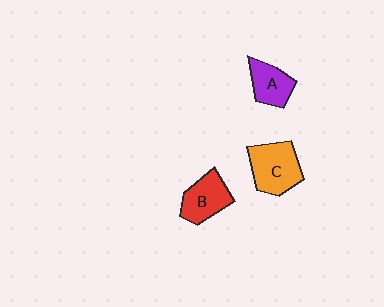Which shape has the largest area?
Shape C (orange).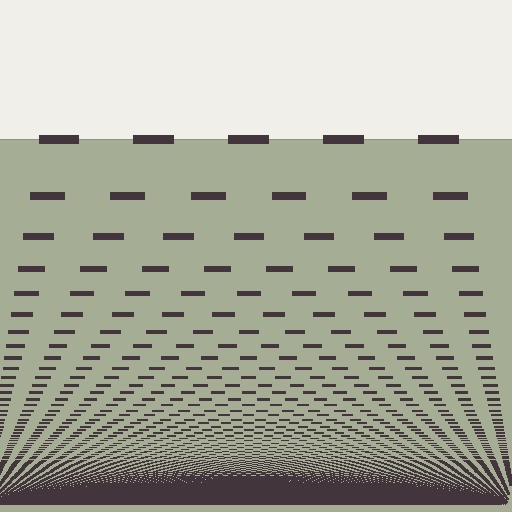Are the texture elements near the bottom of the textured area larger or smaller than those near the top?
Smaller. The gradient is inverted — elements near the bottom are smaller and denser.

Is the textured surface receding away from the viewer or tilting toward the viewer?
The surface appears to tilt toward the viewer. Texture elements get larger and sparser toward the top.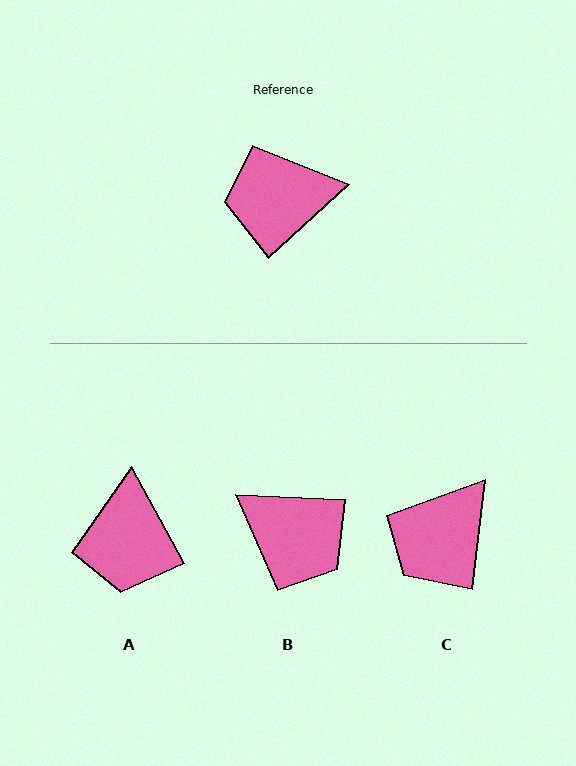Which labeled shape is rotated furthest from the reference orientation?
B, about 135 degrees away.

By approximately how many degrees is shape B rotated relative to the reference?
Approximately 135 degrees counter-clockwise.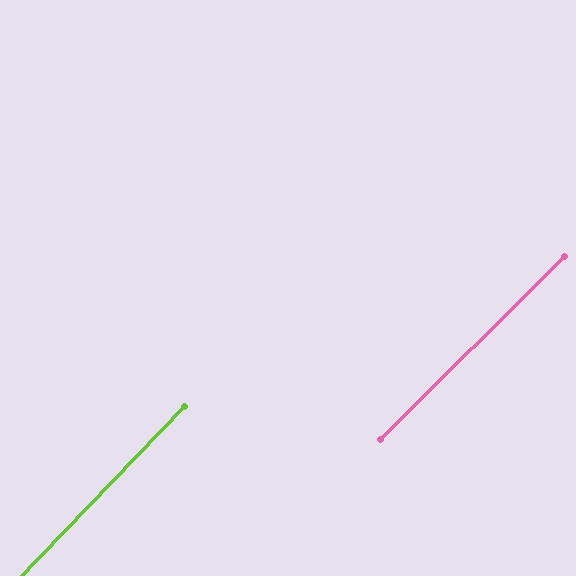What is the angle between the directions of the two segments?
Approximately 1 degree.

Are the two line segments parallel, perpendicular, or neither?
Parallel — their directions differ by only 1.4°.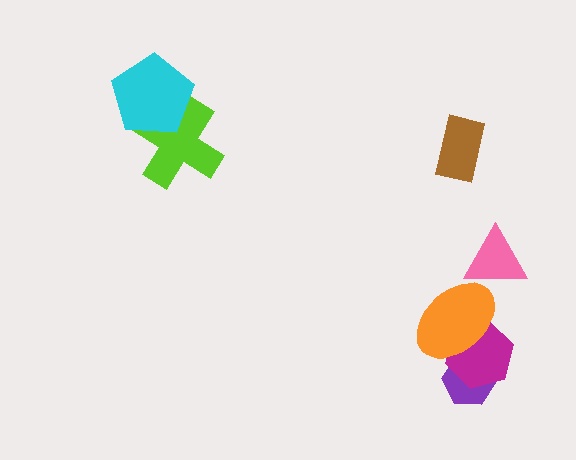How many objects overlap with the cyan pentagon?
1 object overlaps with the cyan pentagon.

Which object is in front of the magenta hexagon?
The orange ellipse is in front of the magenta hexagon.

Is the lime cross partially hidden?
Yes, it is partially covered by another shape.